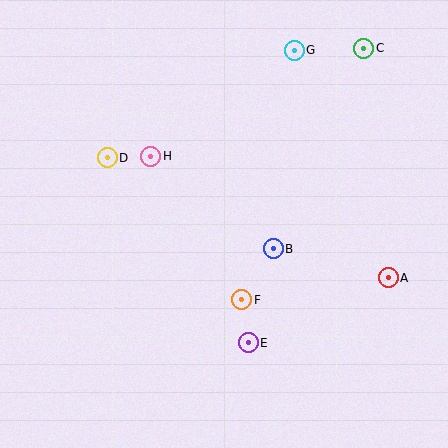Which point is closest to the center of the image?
Point B at (273, 249) is closest to the center.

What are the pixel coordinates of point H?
Point H is at (151, 156).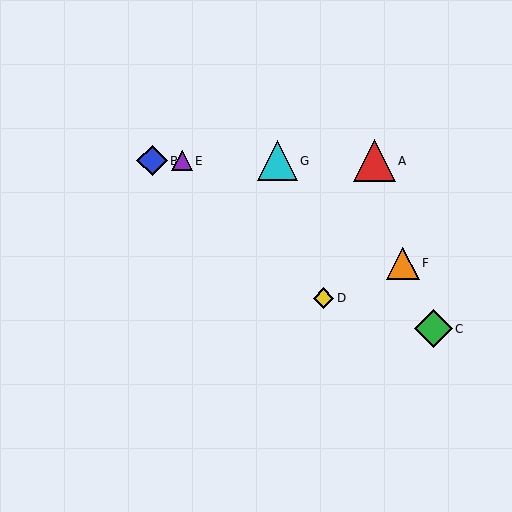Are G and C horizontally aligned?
No, G is at y≈161 and C is at y≈329.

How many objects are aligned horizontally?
4 objects (A, B, E, G) are aligned horizontally.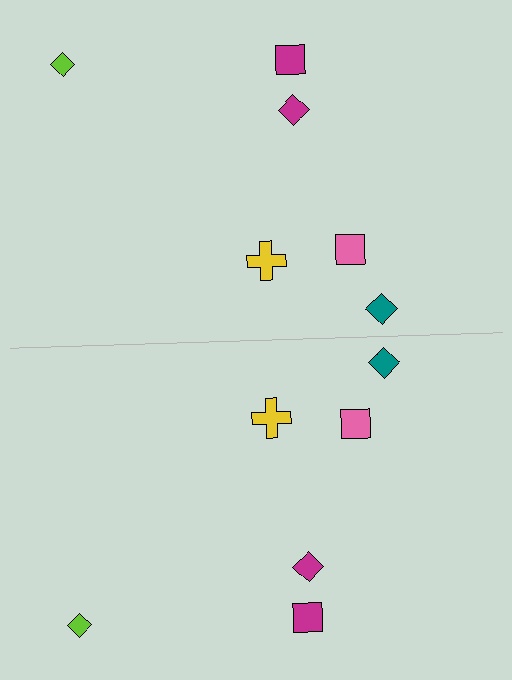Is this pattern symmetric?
Yes, this pattern has bilateral (reflection) symmetry.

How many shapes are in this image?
There are 12 shapes in this image.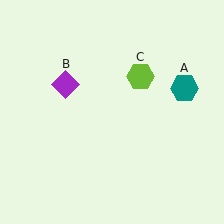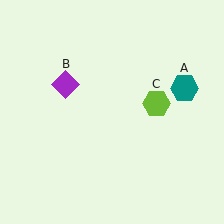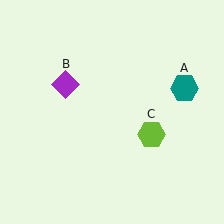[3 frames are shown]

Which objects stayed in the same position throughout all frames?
Teal hexagon (object A) and purple diamond (object B) remained stationary.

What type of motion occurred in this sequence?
The lime hexagon (object C) rotated clockwise around the center of the scene.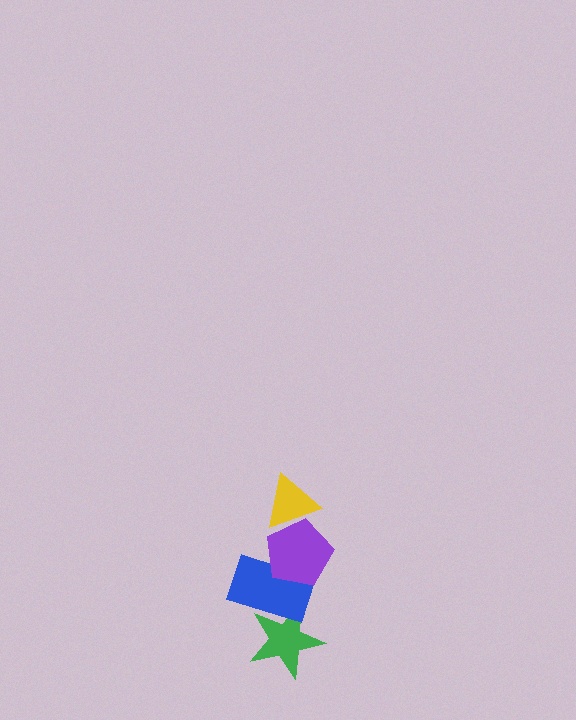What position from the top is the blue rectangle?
The blue rectangle is 3rd from the top.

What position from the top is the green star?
The green star is 4th from the top.